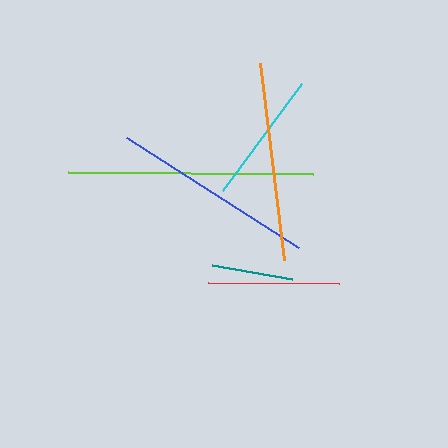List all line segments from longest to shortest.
From longest to shortest: lime, blue, orange, cyan, red, teal.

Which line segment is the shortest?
The teal line is the shortest at approximately 81 pixels.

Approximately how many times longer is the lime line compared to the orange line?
The lime line is approximately 1.2 times the length of the orange line.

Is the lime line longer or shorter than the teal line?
The lime line is longer than the teal line.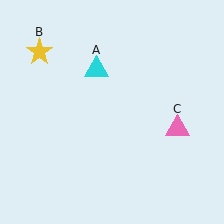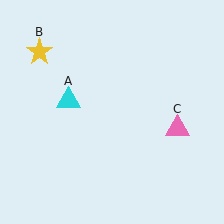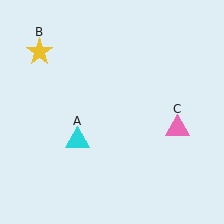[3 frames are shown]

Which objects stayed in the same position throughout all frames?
Yellow star (object B) and pink triangle (object C) remained stationary.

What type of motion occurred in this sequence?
The cyan triangle (object A) rotated counterclockwise around the center of the scene.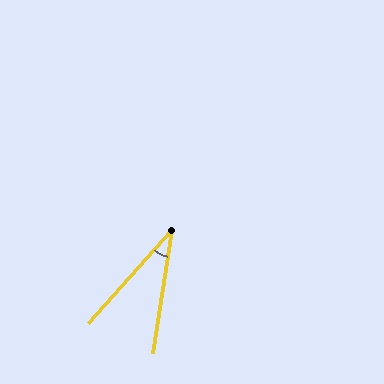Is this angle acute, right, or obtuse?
It is acute.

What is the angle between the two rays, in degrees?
Approximately 33 degrees.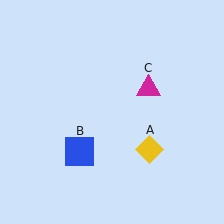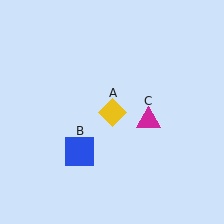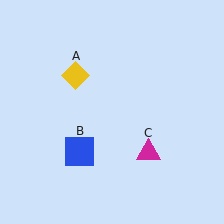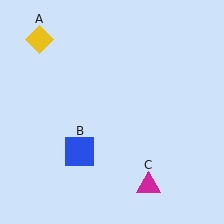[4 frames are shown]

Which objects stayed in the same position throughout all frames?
Blue square (object B) remained stationary.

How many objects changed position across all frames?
2 objects changed position: yellow diamond (object A), magenta triangle (object C).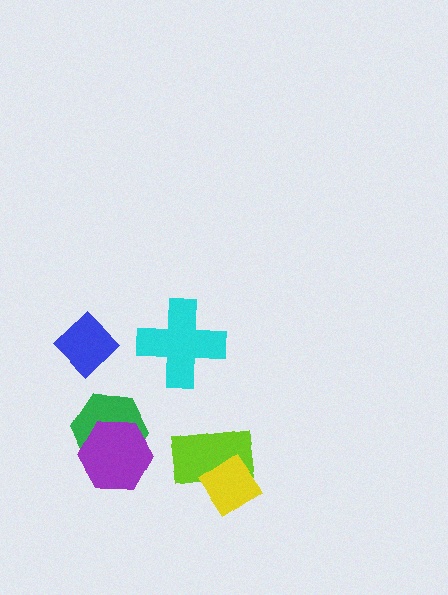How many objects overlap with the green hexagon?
1 object overlaps with the green hexagon.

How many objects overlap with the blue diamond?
0 objects overlap with the blue diamond.